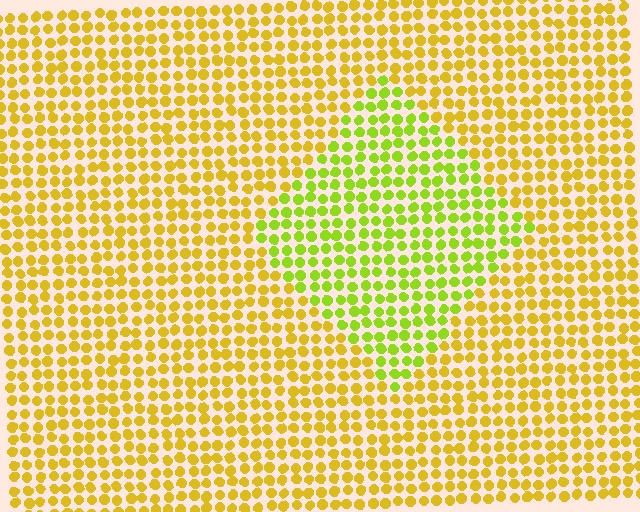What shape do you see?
I see a diamond.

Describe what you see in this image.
The image is filled with small yellow elements in a uniform arrangement. A diamond-shaped region is visible where the elements are tinted to a slightly different hue, forming a subtle color boundary.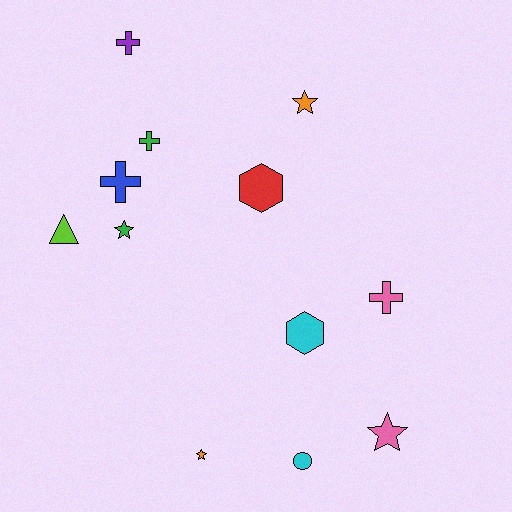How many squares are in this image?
There are no squares.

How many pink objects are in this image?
There are 2 pink objects.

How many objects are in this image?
There are 12 objects.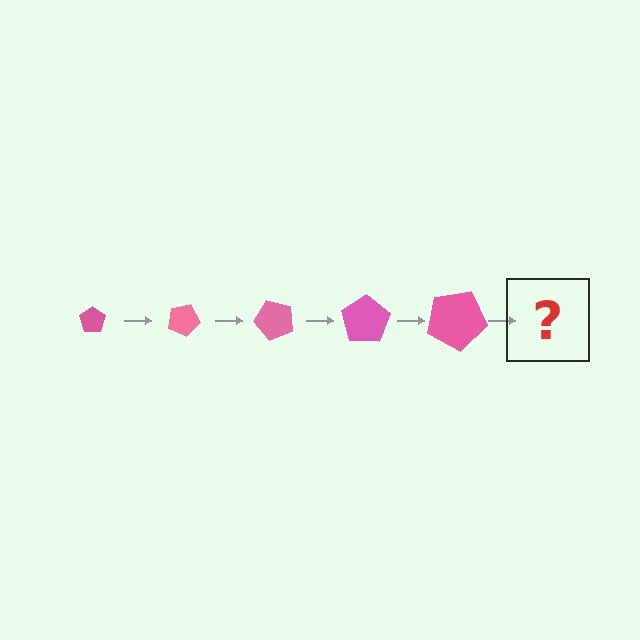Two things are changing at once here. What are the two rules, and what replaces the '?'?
The two rules are that the pentagon grows larger each step and it rotates 25 degrees each step. The '?' should be a pentagon, larger than the previous one and rotated 125 degrees from the start.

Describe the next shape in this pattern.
It should be a pentagon, larger than the previous one and rotated 125 degrees from the start.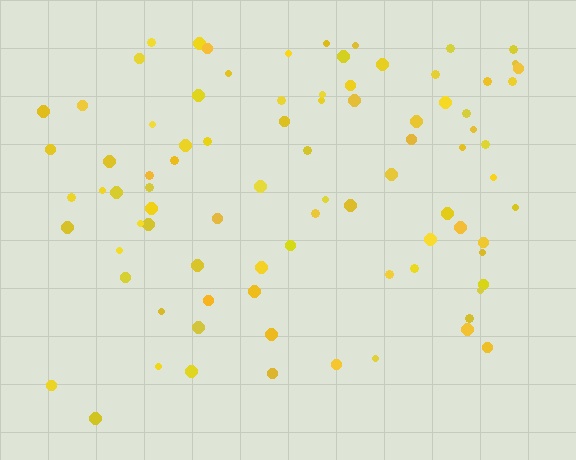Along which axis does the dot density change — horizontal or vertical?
Vertical.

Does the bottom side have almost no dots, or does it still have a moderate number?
Still a moderate number, just noticeably fewer than the top.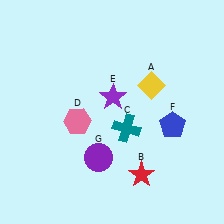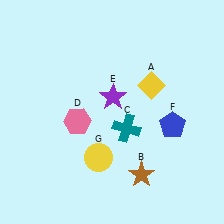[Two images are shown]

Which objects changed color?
B changed from red to brown. G changed from purple to yellow.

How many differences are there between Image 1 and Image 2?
There are 2 differences between the two images.